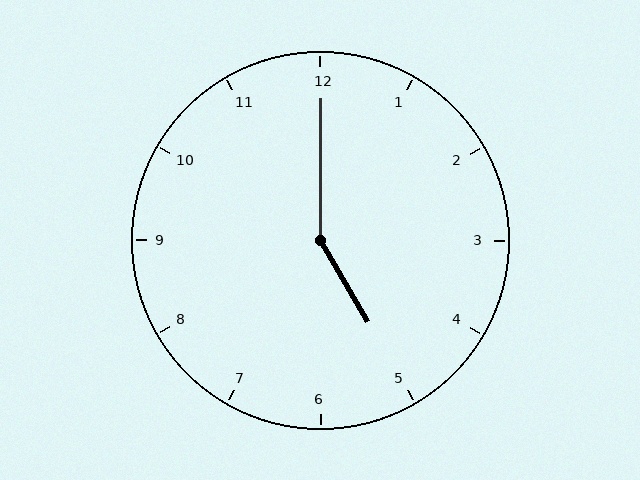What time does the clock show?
5:00.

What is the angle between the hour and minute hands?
Approximately 150 degrees.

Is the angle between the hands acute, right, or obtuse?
It is obtuse.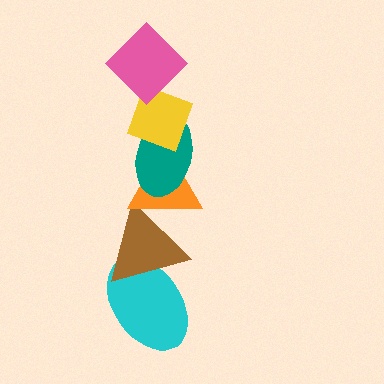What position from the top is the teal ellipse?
The teal ellipse is 3rd from the top.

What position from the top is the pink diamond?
The pink diamond is 1st from the top.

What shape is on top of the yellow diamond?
The pink diamond is on top of the yellow diamond.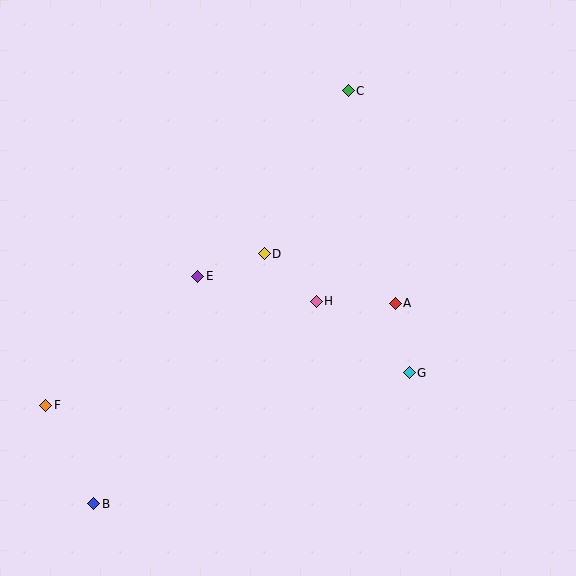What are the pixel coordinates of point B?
Point B is at (94, 504).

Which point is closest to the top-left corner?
Point E is closest to the top-left corner.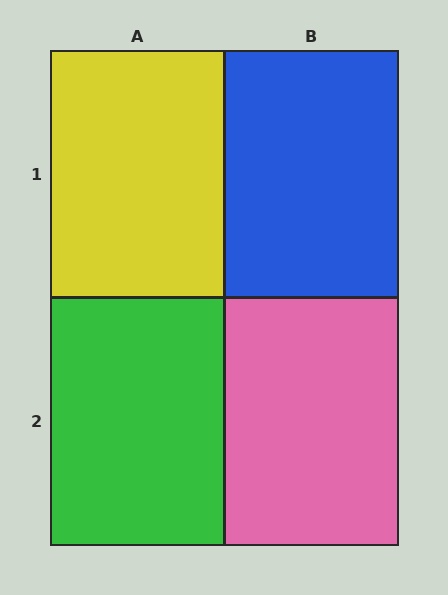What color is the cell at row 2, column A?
Green.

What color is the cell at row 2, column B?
Pink.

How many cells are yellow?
1 cell is yellow.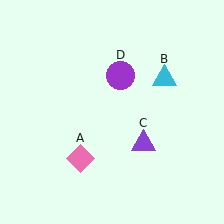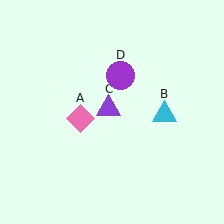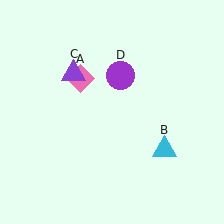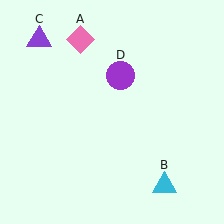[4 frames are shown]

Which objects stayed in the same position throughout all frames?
Purple circle (object D) remained stationary.